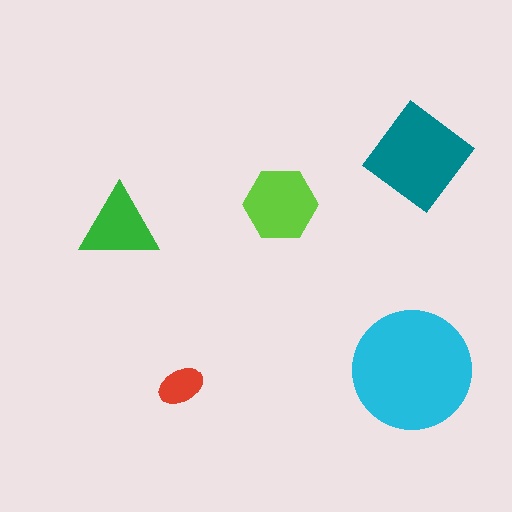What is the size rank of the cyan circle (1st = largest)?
1st.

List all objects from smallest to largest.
The red ellipse, the green triangle, the lime hexagon, the teal diamond, the cyan circle.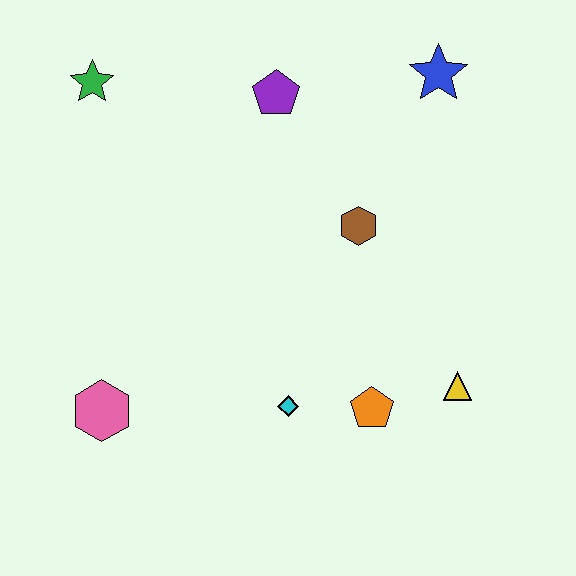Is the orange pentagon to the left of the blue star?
Yes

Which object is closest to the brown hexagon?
The purple pentagon is closest to the brown hexagon.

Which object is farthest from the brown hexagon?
The pink hexagon is farthest from the brown hexagon.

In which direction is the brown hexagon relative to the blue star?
The brown hexagon is below the blue star.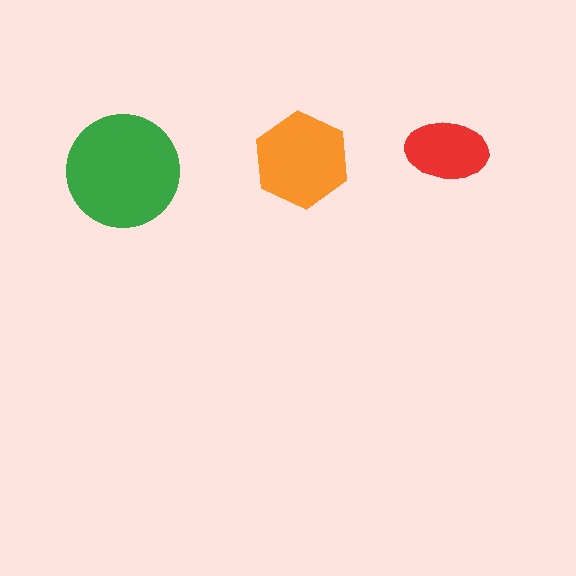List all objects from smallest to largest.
The red ellipse, the orange hexagon, the green circle.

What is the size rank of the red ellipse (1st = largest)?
3rd.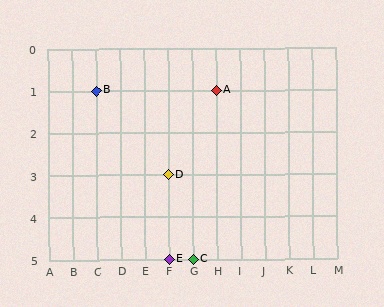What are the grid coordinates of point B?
Point B is at grid coordinates (C, 1).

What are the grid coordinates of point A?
Point A is at grid coordinates (H, 1).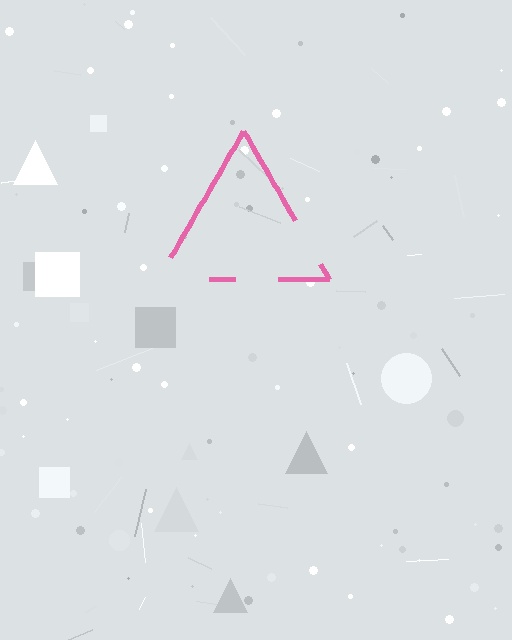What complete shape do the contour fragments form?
The contour fragments form a triangle.